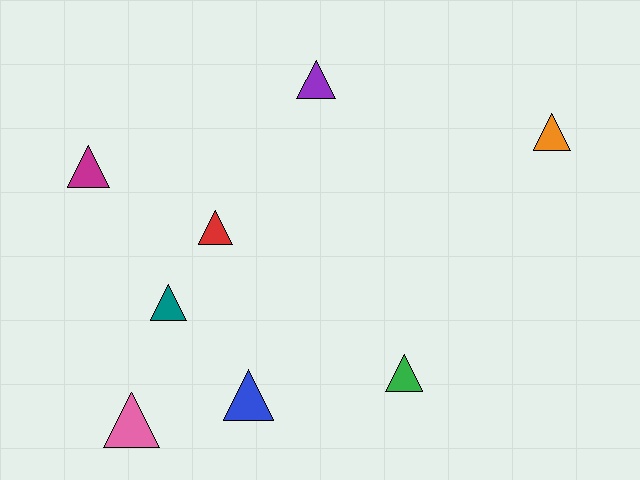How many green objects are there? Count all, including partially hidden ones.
There is 1 green object.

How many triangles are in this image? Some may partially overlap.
There are 8 triangles.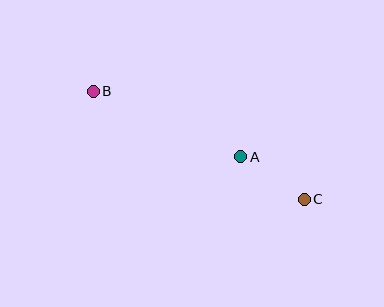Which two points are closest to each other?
Points A and C are closest to each other.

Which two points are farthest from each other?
Points B and C are farthest from each other.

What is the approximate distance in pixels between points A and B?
The distance between A and B is approximately 161 pixels.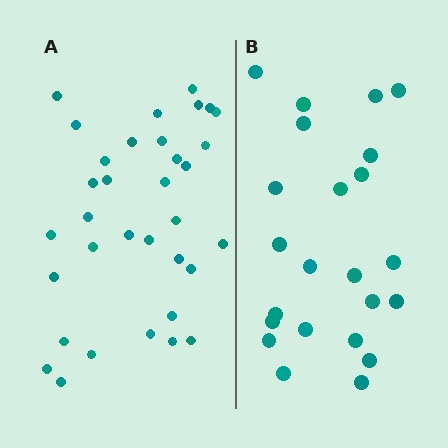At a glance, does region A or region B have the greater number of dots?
Region A (the left region) has more dots.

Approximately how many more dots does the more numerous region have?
Region A has roughly 12 or so more dots than region B.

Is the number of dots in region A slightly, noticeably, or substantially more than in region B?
Region A has substantially more. The ratio is roughly 1.5 to 1.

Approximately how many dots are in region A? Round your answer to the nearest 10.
About 30 dots. (The exact count is 34, which rounds to 30.)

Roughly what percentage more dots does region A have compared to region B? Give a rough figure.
About 50% more.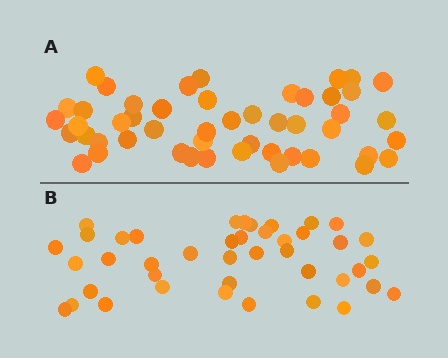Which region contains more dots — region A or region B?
Region A (the top region) has more dots.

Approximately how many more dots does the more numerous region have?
Region A has roughly 8 or so more dots than region B.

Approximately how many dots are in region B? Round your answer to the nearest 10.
About 40 dots. (The exact count is 42, which rounds to 40.)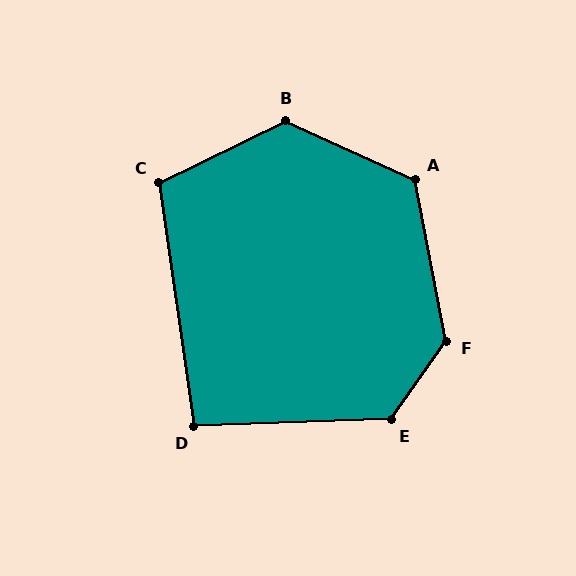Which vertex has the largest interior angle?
F, at approximately 134 degrees.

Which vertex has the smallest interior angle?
D, at approximately 96 degrees.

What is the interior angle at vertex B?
Approximately 130 degrees (obtuse).